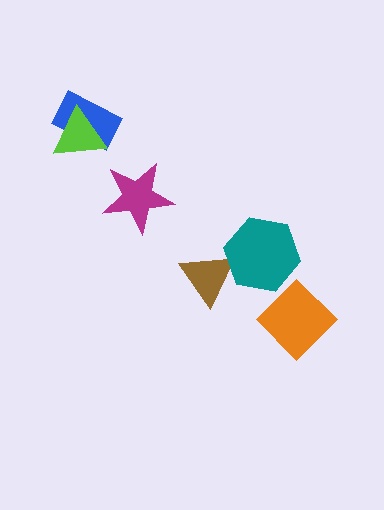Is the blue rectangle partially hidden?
Yes, it is partially covered by another shape.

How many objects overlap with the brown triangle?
1 object overlaps with the brown triangle.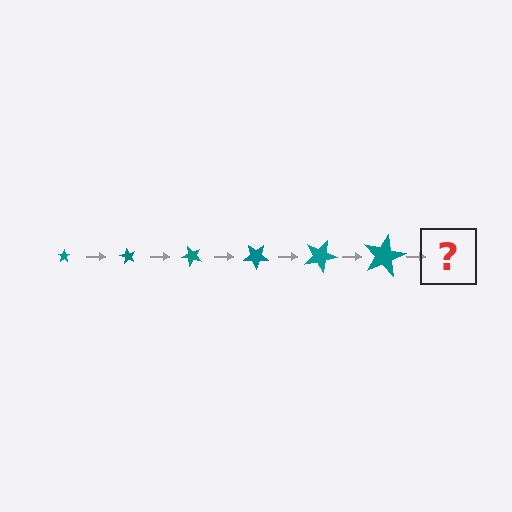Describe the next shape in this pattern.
It should be a star, larger than the previous one and rotated 360 degrees from the start.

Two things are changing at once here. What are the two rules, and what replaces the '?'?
The two rules are that the star grows larger each step and it rotates 60 degrees each step. The '?' should be a star, larger than the previous one and rotated 360 degrees from the start.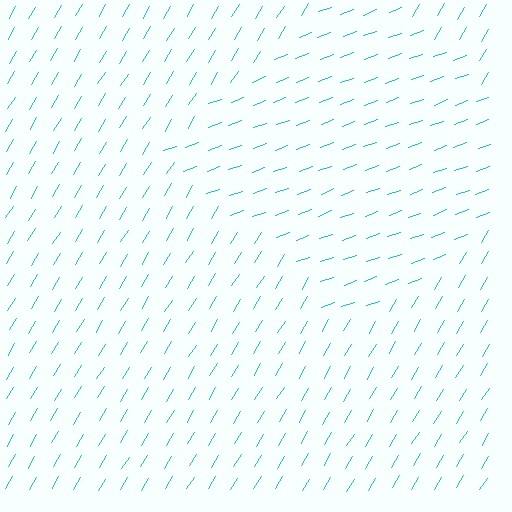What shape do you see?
I see a diamond.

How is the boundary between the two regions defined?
The boundary is defined purely by a change in line orientation (approximately 39 degrees difference). All lines are the same color and thickness.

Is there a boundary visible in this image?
Yes, there is a texture boundary formed by a change in line orientation.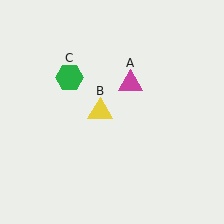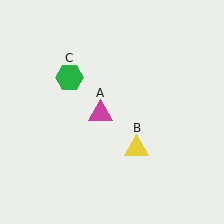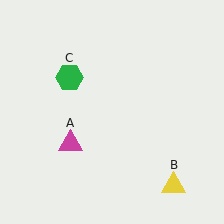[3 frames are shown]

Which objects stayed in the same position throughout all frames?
Green hexagon (object C) remained stationary.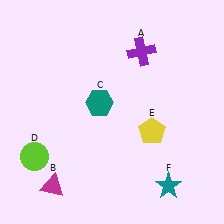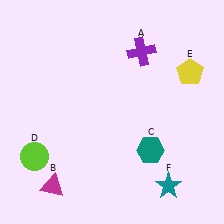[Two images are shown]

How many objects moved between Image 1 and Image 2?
2 objects moved between the two images.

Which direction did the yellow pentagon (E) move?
The yellow pentagon (E) moved up.